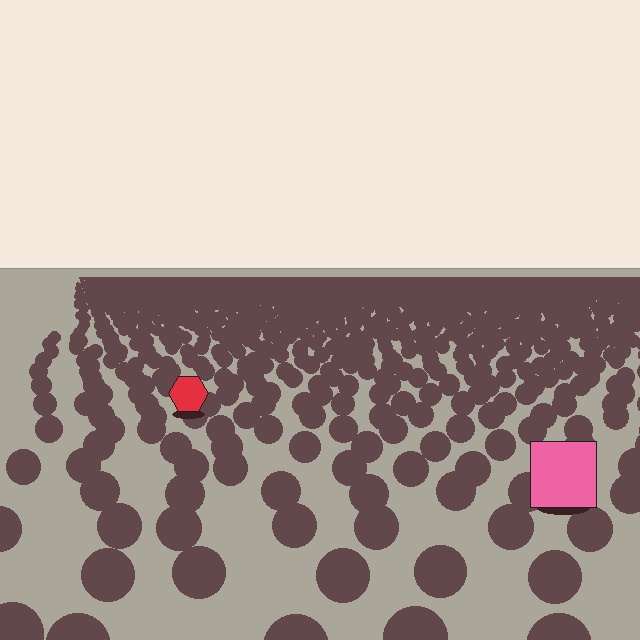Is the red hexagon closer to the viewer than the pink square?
No. The pink square is closer — you can tell from the texture gradient: the ground texture is coarser near it.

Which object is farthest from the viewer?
The red hexagon is farthest from the viewer. It appears smaller and the ground texture around it is denser.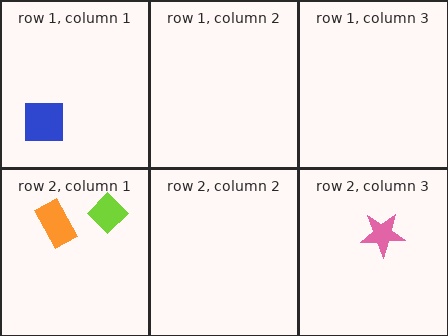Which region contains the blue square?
The row 1, column 1 region.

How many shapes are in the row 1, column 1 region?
1.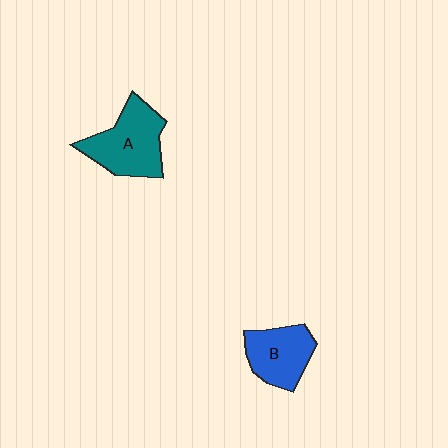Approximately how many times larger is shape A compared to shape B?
Approximately 1.3 times.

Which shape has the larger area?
Shape A (teal).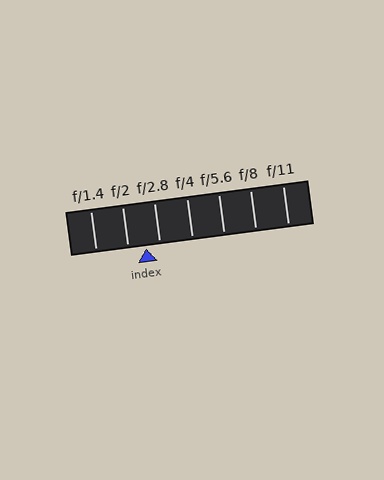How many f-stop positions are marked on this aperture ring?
There are 7 f-stop positions marked.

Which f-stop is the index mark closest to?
The index mark is closest to f/2.8.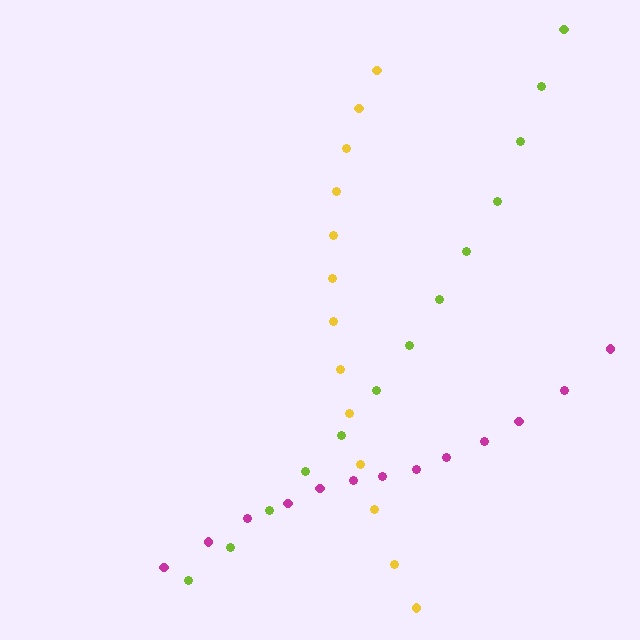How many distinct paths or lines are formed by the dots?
There are 3 distinct paths.